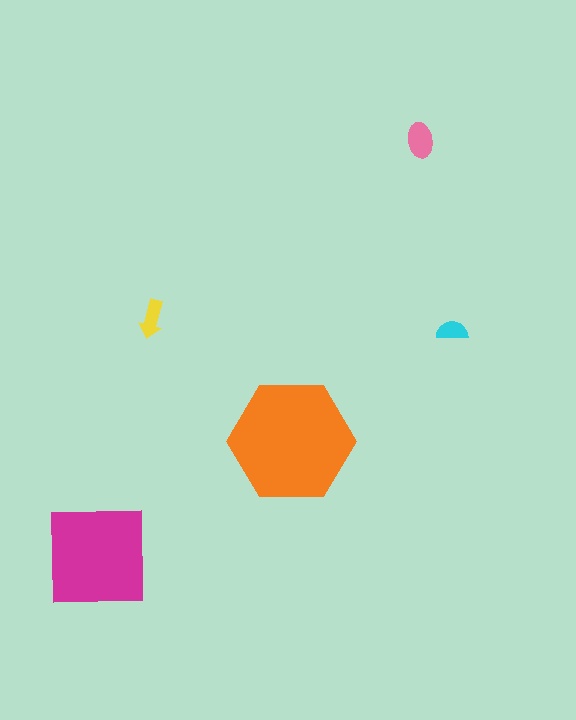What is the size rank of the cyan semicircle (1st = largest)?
5th.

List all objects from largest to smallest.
The orange hexagon, the magenta square, the pink ellipse, the yellow arrow, the cyan semicircle.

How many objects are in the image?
There are 5 objects in the image.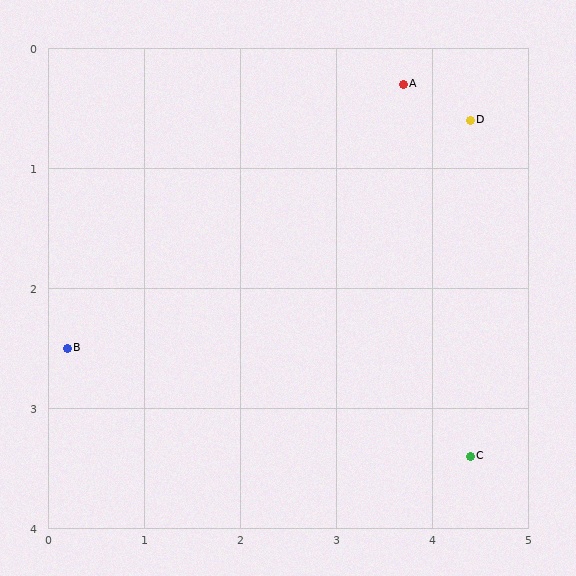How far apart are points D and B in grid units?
Points D and B are about 4.6 grid units apart.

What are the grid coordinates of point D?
Point D is at approximately (4.4, 0.6).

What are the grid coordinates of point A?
Point A is at approximately (3.7, 0.3).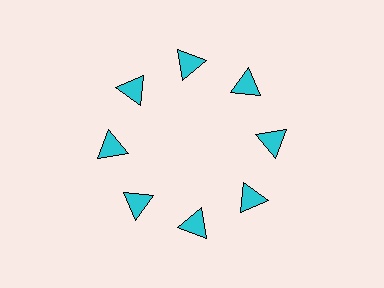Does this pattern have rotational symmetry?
Yes, this pattern has 8-fold rotational symmetry. It looks the same after rotating 45 degrees around the center.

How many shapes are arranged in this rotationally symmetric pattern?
There are 8 shapes, arranged in 8 groups of 1.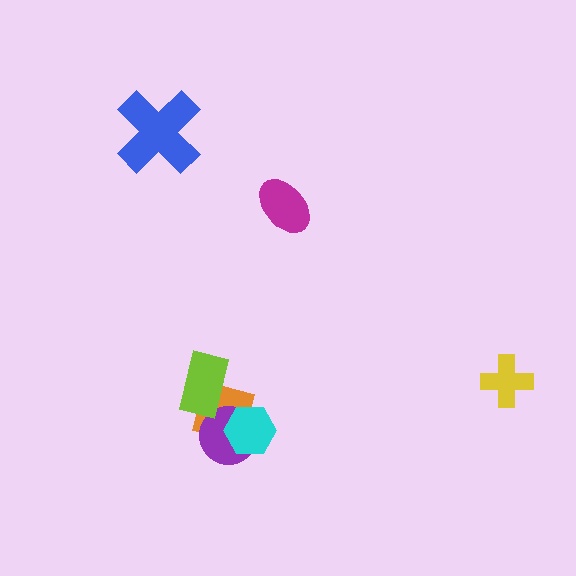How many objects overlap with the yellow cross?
0 objects overlap with the yellow cross.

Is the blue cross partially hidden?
No, no other shape covers it.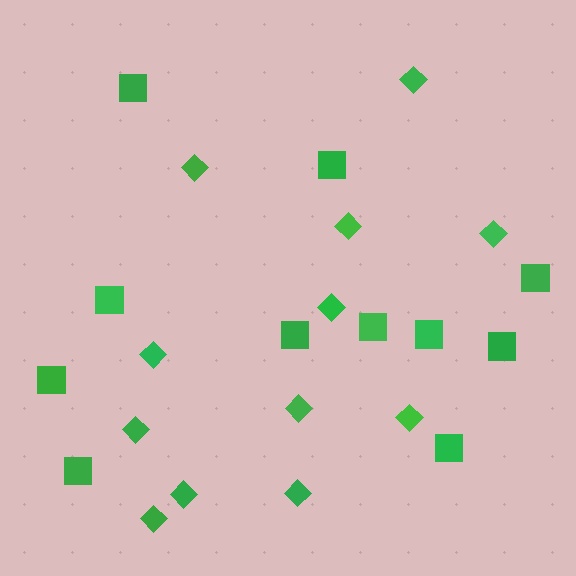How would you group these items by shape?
There are 2 groups: one group of squares (11) and one group of diamonds (12).